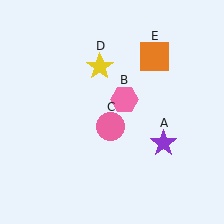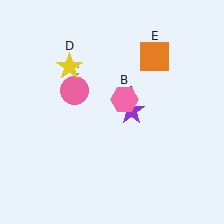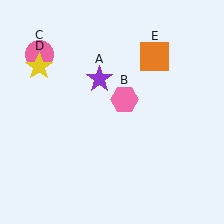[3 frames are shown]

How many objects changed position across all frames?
3 objects changed position: purple star (object A), pink circle (object C), yellow star (object D).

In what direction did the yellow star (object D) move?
The yellow star (object D) moved left.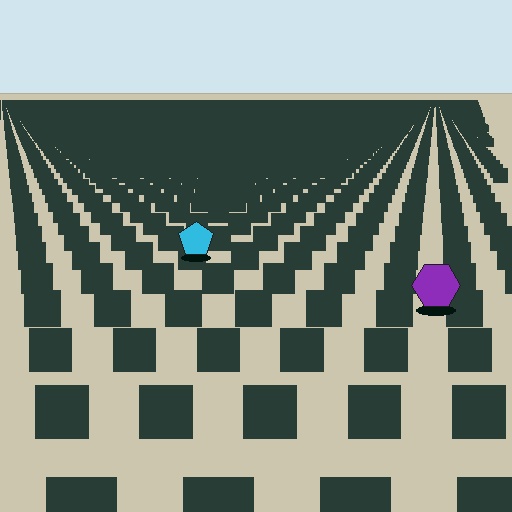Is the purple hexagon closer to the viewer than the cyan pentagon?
Yes. The purple hexagon is closer — you can tell from the texture gradient: the ground texture is coarser near it.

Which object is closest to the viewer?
The purple hexagon is closest. The texture marks near it are larger and more spread out.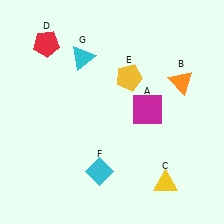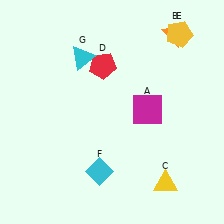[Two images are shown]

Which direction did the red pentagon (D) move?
The red pentagon (D) moved right.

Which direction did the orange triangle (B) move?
The orange triangle (B) moved up.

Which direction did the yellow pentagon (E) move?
The yellow pentagon (E) moved right.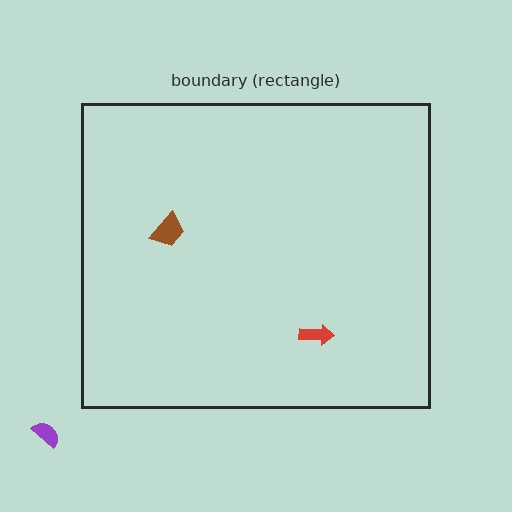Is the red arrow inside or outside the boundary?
Inside.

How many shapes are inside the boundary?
2 inside, 1 outside.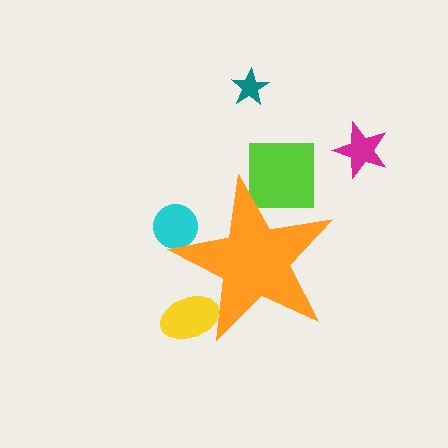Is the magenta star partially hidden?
No, the magenta star is fully visible.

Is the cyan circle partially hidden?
Yes, the cyan circle is partially hidden behind the orange star.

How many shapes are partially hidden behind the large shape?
3 shapes are partially hidden.